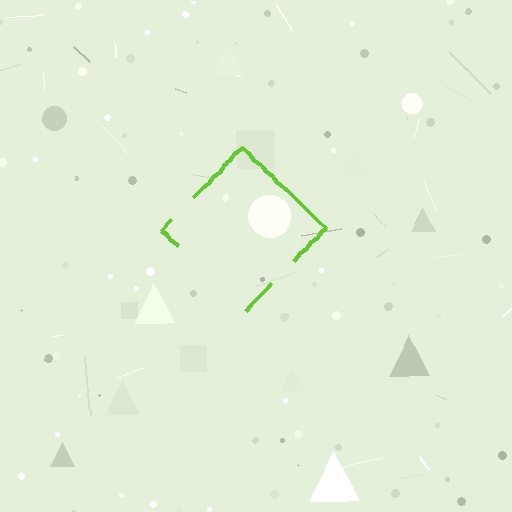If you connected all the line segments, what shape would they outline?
They would outline a diamond.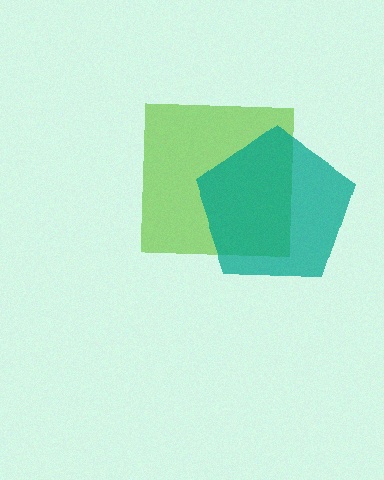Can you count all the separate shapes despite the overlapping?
Yes, there are 2 separate shapes.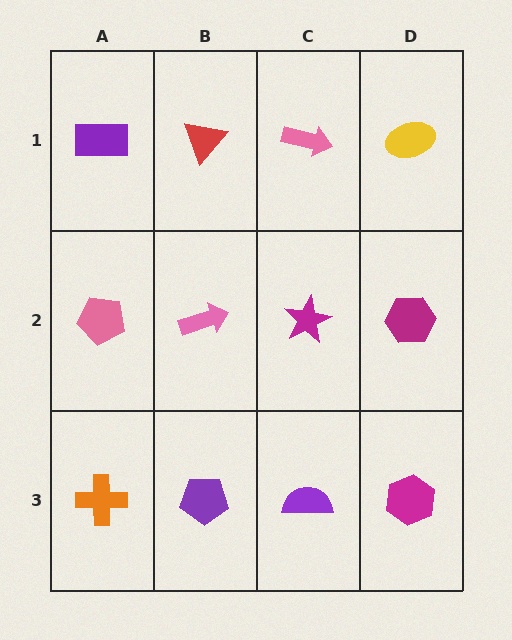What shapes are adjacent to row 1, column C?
A magenta star (row 2, column C), a red triangle (row 1, column B), a yellow ellipse (row 1, column D).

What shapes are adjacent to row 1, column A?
A pink pentagon (row 2, column A), a red triangle (row 1, column B).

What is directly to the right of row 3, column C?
A magenta hexagon.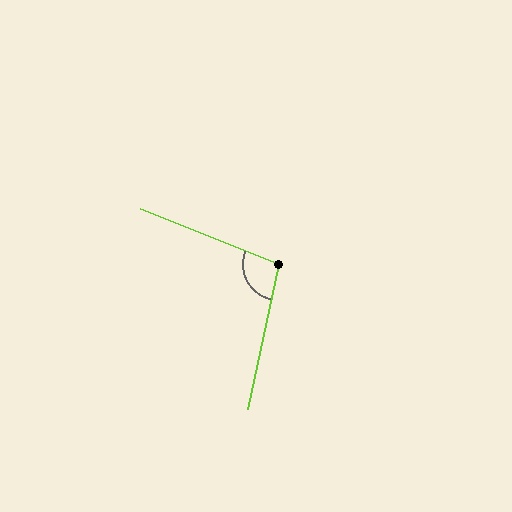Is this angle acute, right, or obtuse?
It is obtuse.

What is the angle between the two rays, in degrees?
Approximately 100 degrees.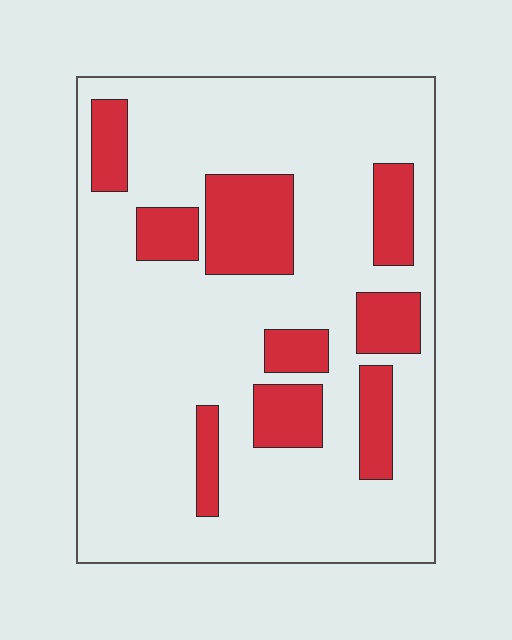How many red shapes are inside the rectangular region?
9.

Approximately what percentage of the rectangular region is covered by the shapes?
Approximately 20%.